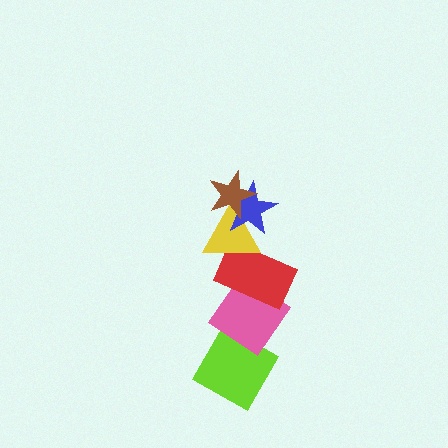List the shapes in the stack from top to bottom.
From top to bottom: the brown star, the blue star, the yellow triangle, the red rectangle, the pink diamond, the lime diamond.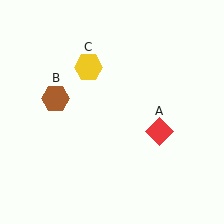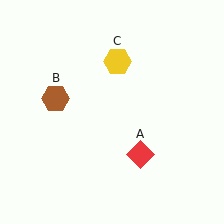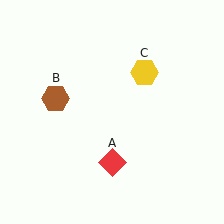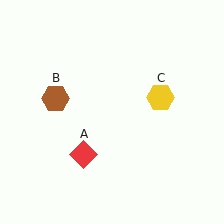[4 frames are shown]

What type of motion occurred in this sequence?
The red diamond (object A), yellow hexagon (object C) rotated clockwise around the center of the scene.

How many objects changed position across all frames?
2 objects changed position: red diamond (object A), yellow hexagon (object C).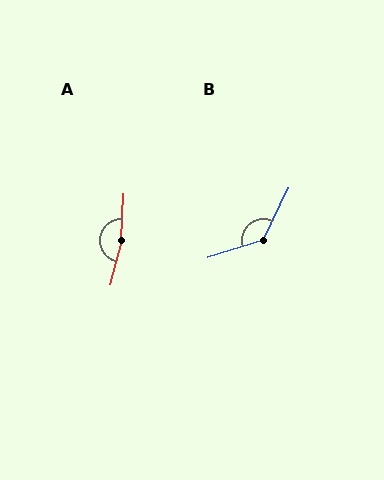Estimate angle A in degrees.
Approximately 168 degrees.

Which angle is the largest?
A, at approximately 168 degrees.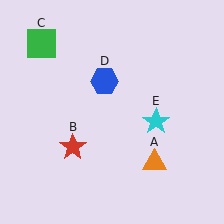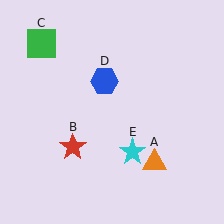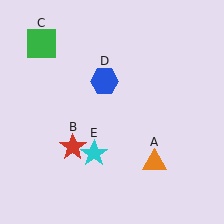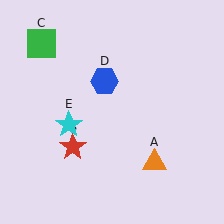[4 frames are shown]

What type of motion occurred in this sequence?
The cyan star (object E) rotated clockwise around the center of the scene.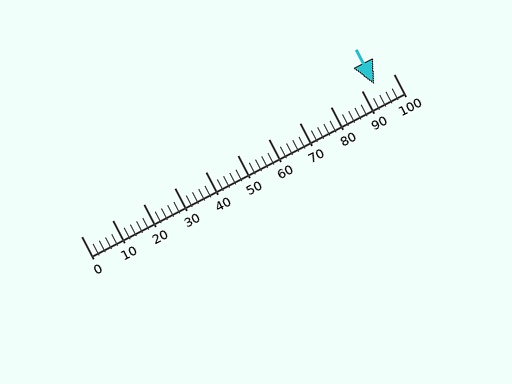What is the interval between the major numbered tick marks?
The major tick marks are spaced 10 units apart.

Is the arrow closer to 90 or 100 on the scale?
The arrow is closer to 90.